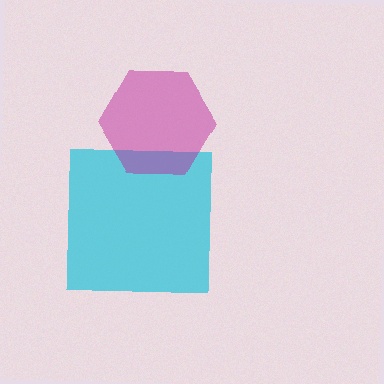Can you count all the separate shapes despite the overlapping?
Yes, there are 2 separate shapes.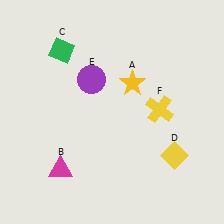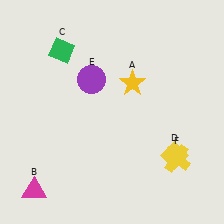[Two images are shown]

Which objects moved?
The objects that moved are: the magenta triangle (B), the yellow cross (F).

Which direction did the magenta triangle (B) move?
The magenta triangle (B) moved left.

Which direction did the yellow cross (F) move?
The yellow cross (F) moved down.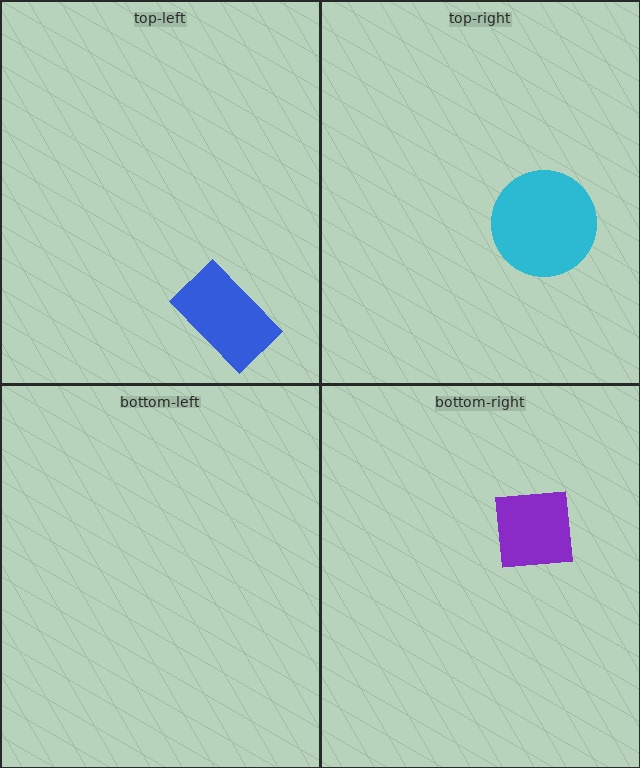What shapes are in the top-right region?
The cyan circle.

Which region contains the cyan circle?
The top-right region.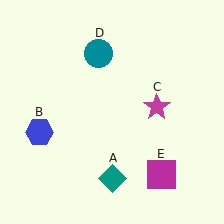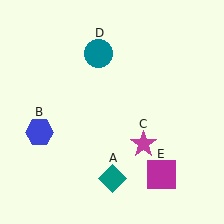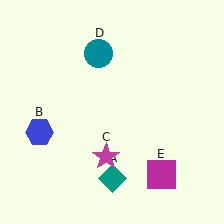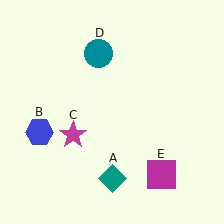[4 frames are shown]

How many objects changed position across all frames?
1 object changed position: magenta star (object C).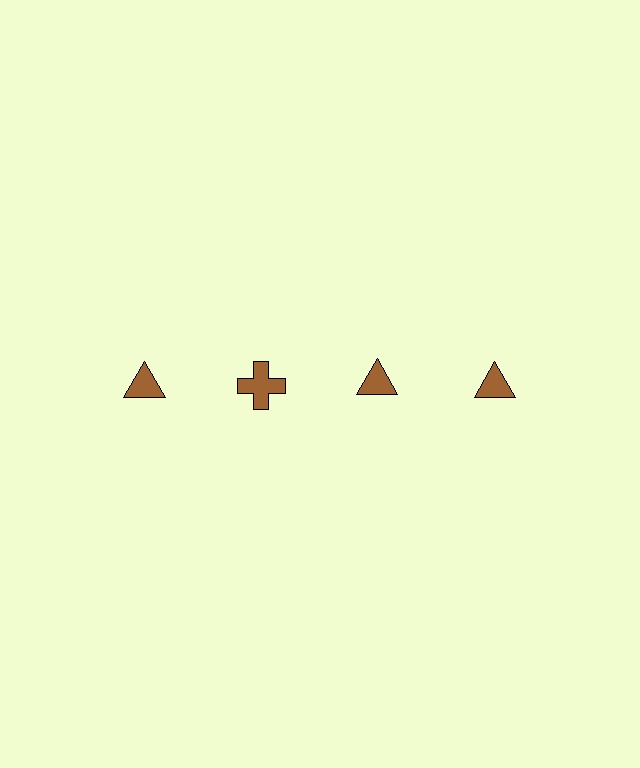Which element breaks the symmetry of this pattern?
The brown cross in the top row, second from left column breaks the symmetry. All other shapes are brown triangles.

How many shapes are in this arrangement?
There are 4 shapes arranged in a grid pattern.